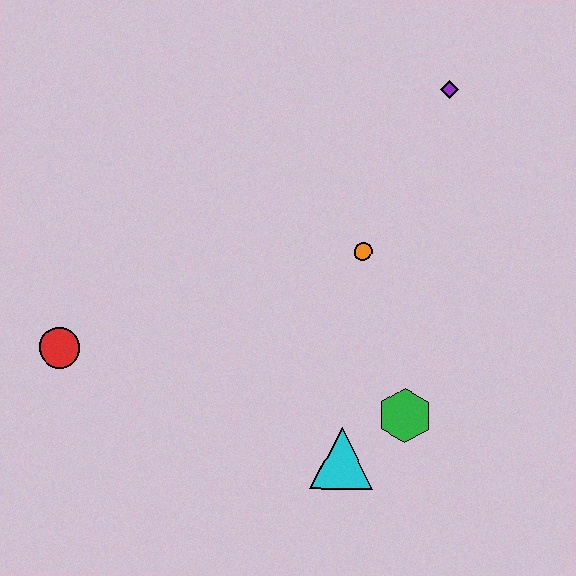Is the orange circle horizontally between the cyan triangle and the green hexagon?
Yes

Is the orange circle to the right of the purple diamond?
No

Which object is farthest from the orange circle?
The red circle is farthest from the orange circle.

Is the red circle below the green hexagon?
No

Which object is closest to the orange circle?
The green hexagon is closest to the orange circle.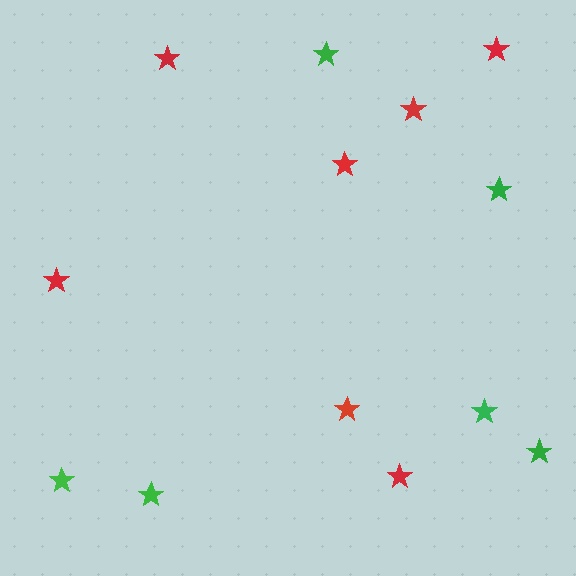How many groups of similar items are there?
There are 2 groups: one group of red stars (7) and one group of green stars (6).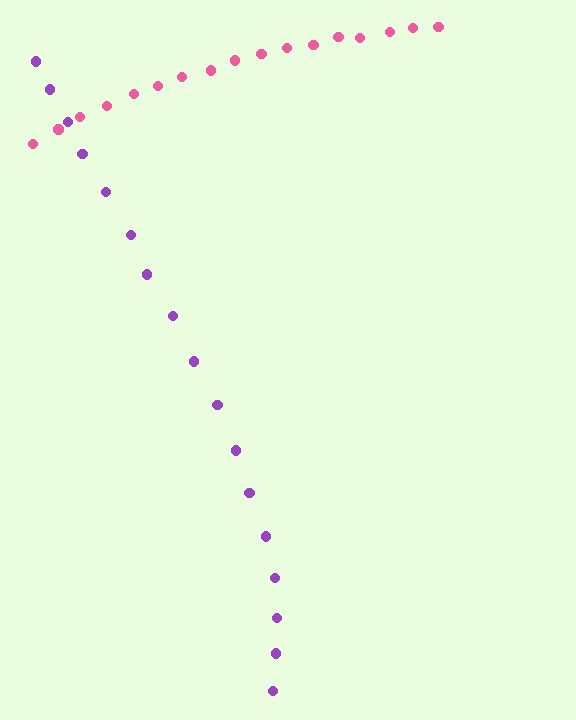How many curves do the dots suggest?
There are 2 distinct paths.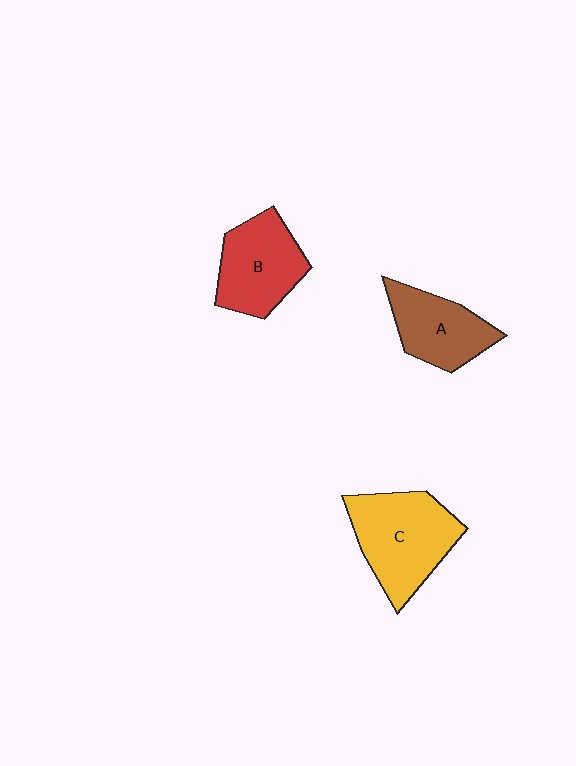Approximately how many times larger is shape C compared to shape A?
Approximately 1.4 times.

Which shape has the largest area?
Shape C (yellow).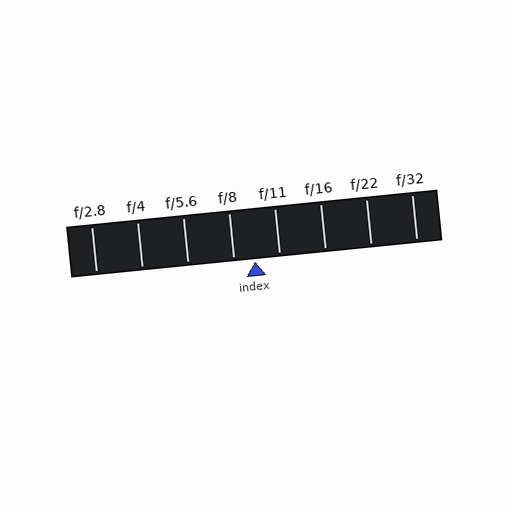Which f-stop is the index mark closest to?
The index mark is closest to f/8.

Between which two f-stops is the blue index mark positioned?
The index mark is between f/8 and f/11.